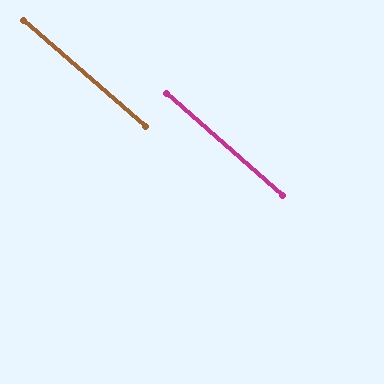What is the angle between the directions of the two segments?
Approximately 1 degree.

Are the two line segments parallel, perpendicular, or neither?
Parallel — their directions differ by only 0.7°.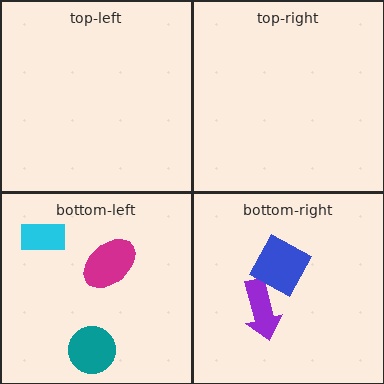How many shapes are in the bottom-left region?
3.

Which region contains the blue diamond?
The bottom-right region.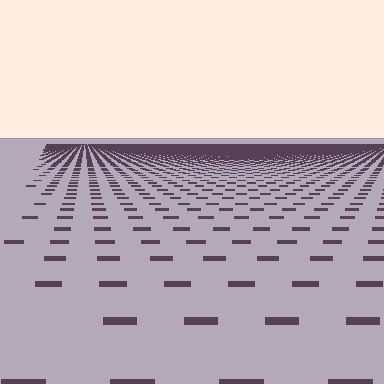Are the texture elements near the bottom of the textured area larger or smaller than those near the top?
Larger. Near the bottom, elements are closer to the viewer and appear at a bigger on-screen size.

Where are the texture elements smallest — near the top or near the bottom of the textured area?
Near the top.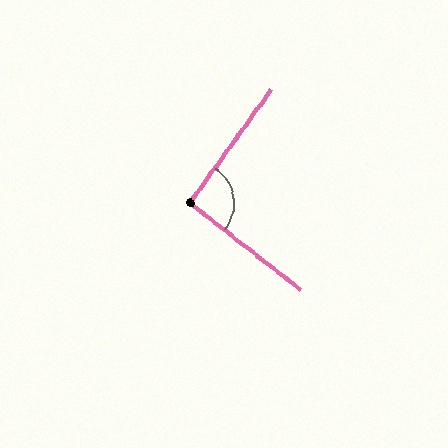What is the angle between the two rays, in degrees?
Approximately 93 degrees.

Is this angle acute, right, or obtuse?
It is approximately a right angle.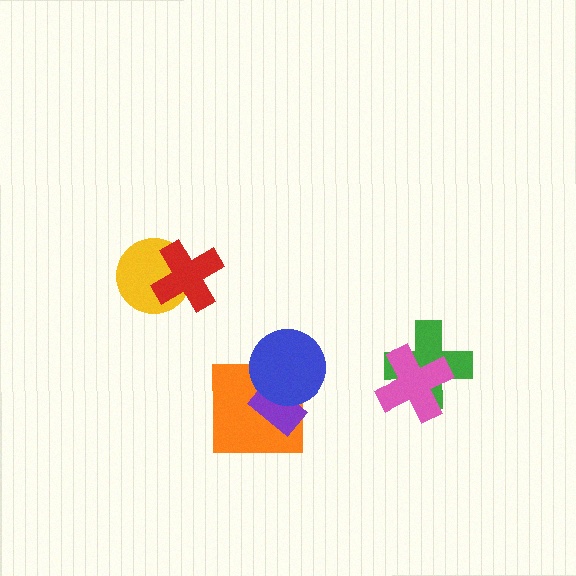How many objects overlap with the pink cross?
1 object overlaps with the pink cross.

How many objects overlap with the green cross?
1 object overlaps with the green cross.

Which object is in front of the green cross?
The pink cross is in front of the green cross.